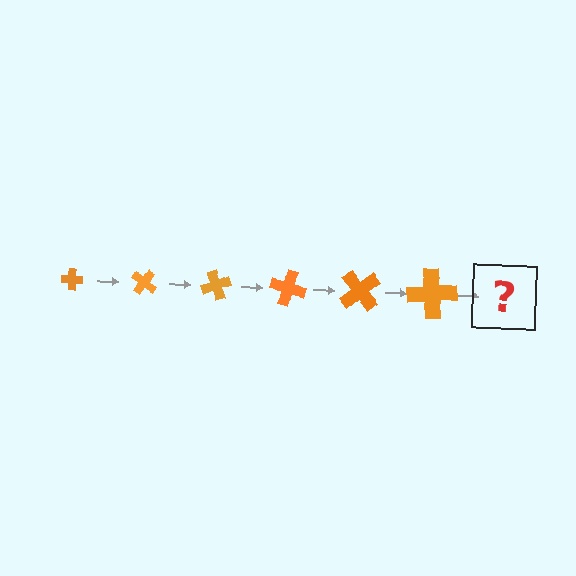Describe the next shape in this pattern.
It should be a cross, larger than the previous one and rotated 210 degrees from the start.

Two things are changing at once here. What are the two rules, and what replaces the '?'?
The two rules are that the cross grows larger each step and it rotates 35 degrees each step. The '?' should be a cross, larger than the previous one and rotated 210 degrees from the start.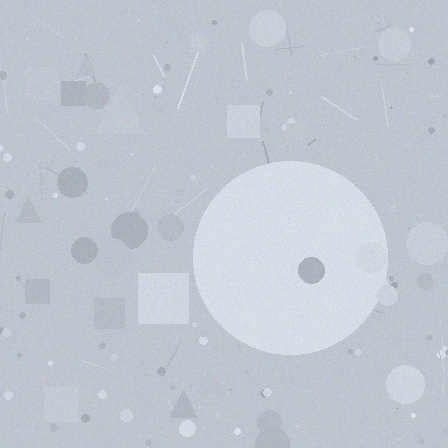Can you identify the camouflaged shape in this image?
The camouflaged shape is a circle.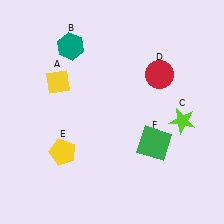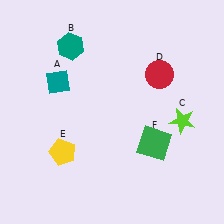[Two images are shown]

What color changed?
The diamond (A) changed from yellow in Image 1 to teal in Image 2.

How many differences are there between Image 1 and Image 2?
There is 1 difference between the two images.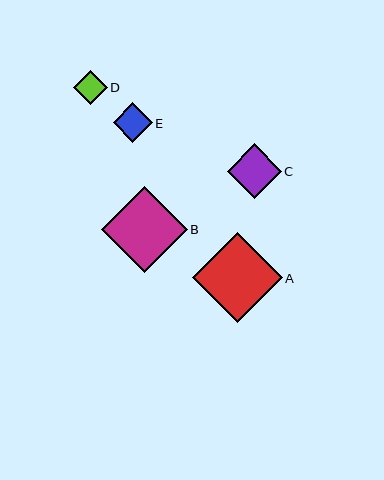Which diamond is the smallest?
Diamond D is the smallest with a size of approximately 34 pixels.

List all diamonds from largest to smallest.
From largest to smallest: A, B, C, E, D.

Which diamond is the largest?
Diamond A is the largest with a size of approximately 90 pixels.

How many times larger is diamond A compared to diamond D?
Diamond A is approximately 2.7 times the size of diamond D.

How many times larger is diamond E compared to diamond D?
Diamond E is approximately 1.2 times the size of diamond D.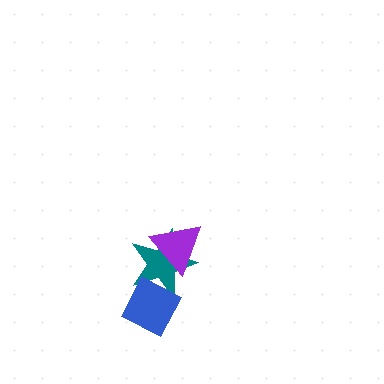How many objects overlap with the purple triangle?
1 object overlaps with the purple triangle.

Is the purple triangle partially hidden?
No, no other shape covers it.